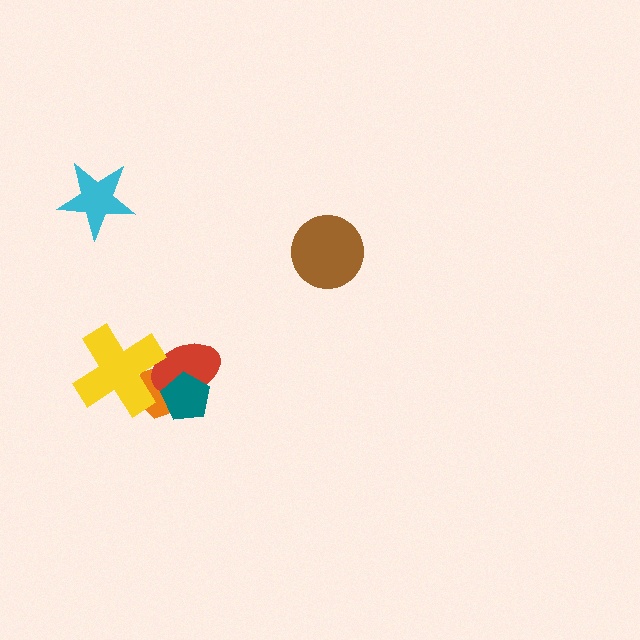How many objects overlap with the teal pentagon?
2 objects overlap with the teal pentagon.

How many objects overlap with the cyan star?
0 objects overlap with the cyan star.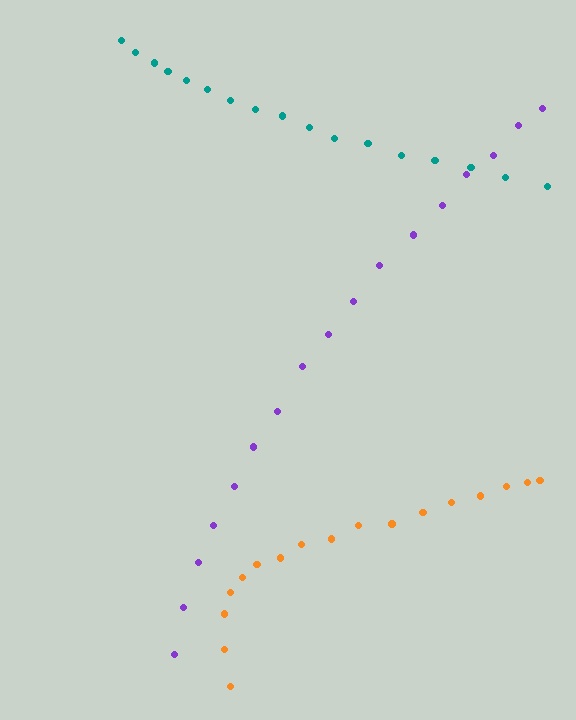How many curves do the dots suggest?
There are 3 distinct paths.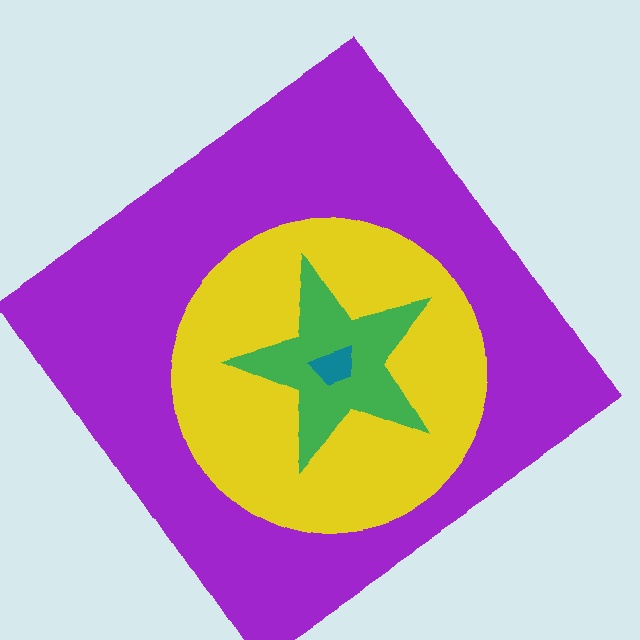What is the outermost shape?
The purple diamond.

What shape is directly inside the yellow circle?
The green star.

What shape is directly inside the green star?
The teal trapezoid.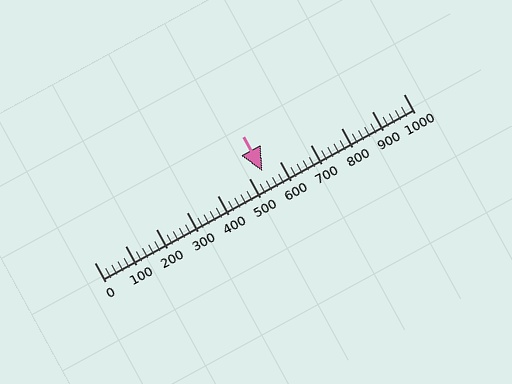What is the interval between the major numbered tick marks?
The major tick marks are spaced 100 units apart.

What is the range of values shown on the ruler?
The ruler shows values from 0 to 1000.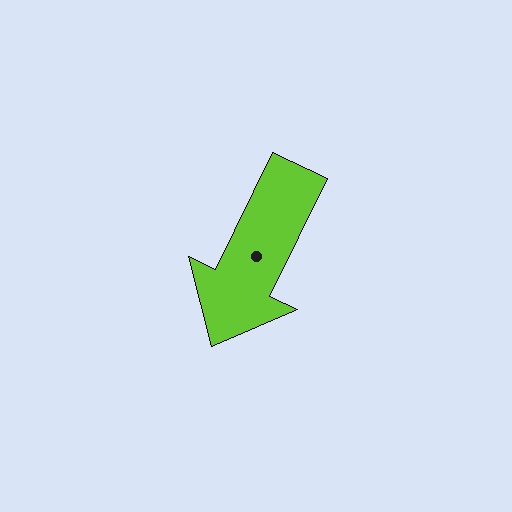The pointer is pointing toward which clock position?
Roughly 7 o'clock.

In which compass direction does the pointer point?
Southwest.